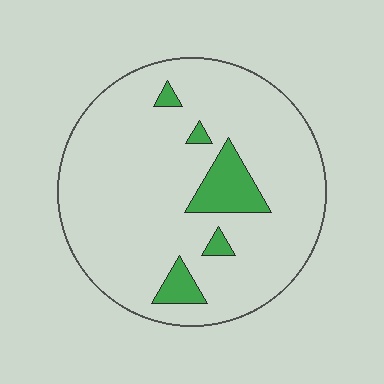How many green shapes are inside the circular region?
5.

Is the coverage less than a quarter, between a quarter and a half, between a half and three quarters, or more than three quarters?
Less than a quarter.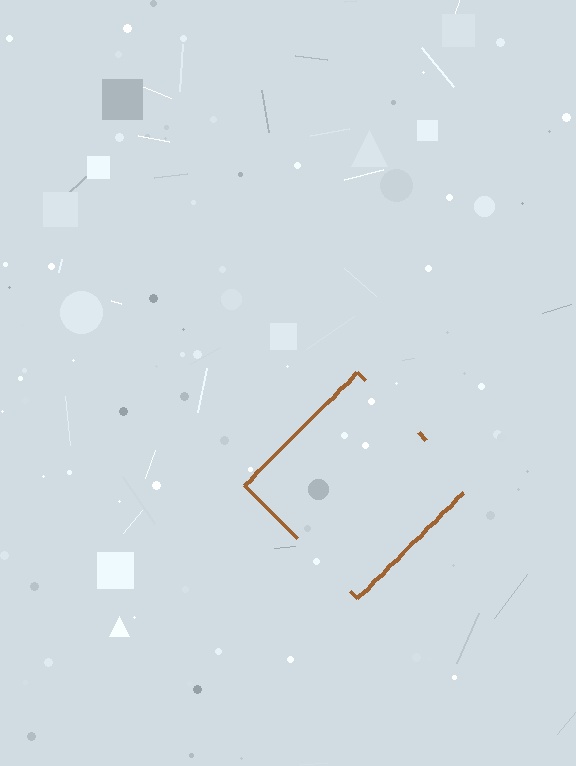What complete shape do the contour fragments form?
The contour fragments form a diamond.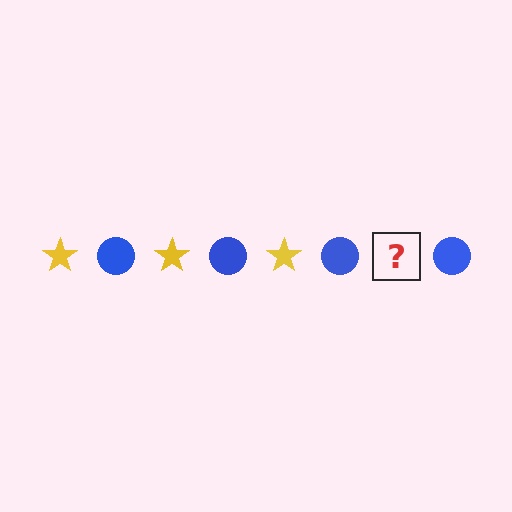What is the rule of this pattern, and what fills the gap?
The rule is that the pattern alternates between yellow star and blue circle. The gap should be filled with a yellow star.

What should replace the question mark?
The question mark should be replaced with a yellow star.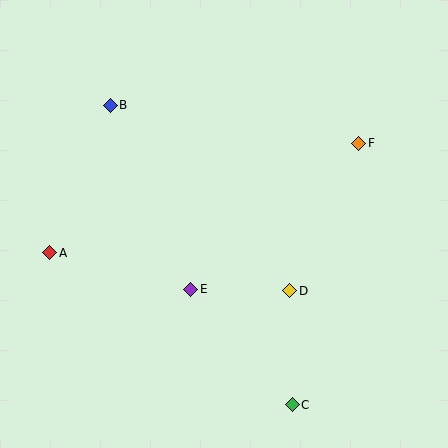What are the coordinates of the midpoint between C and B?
The midpoint between C and B is at (201, 255).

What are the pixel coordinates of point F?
Point F is at (359, 143).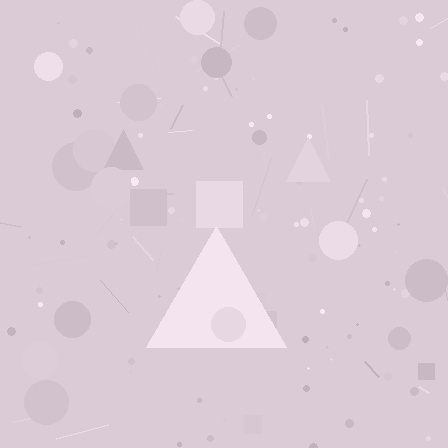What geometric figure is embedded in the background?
A triangle is embedded in the background.